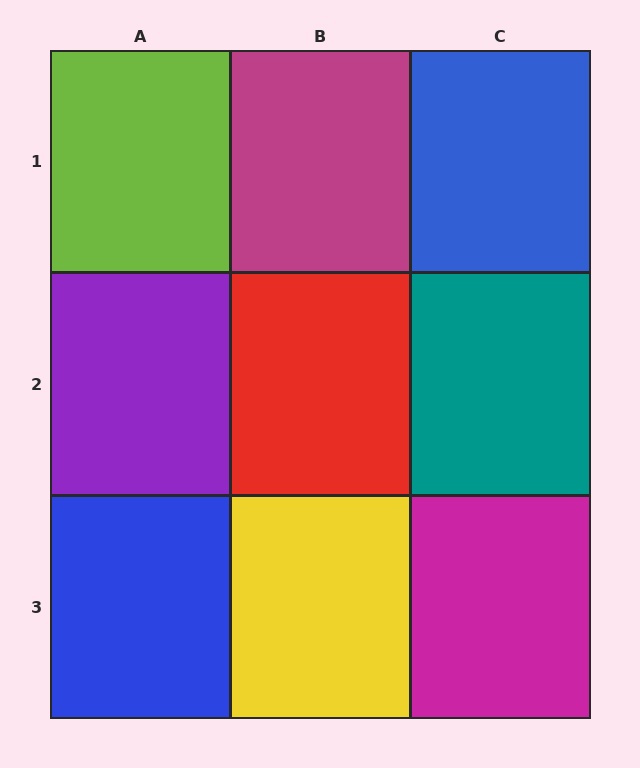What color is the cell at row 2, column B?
Red.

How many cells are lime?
1 cell is lime.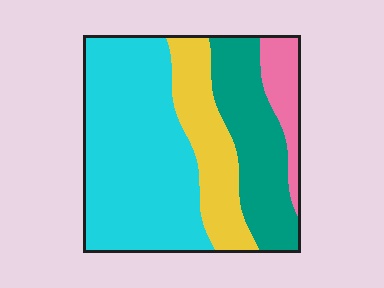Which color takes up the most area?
Cyan, at roughly 50%.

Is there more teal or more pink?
Teal.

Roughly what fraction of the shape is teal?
Teal covers around 25% of the shape.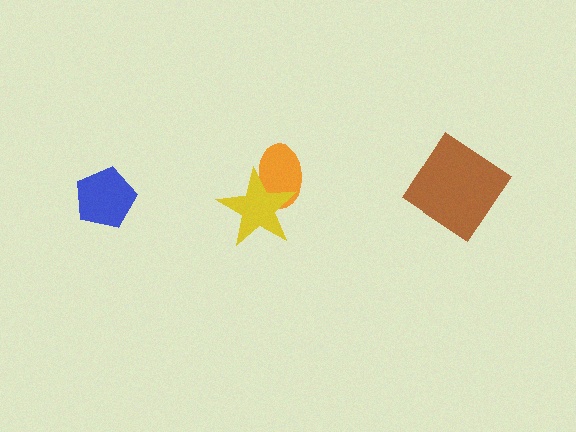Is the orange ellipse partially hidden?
Yes, it is partially covered by another shape.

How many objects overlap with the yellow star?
1 object overlaps with the yellow star.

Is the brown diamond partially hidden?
No, no other shape covers it.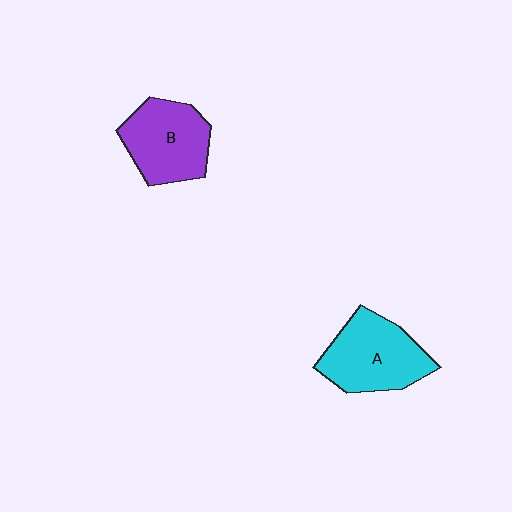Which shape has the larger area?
Shape A (cyan).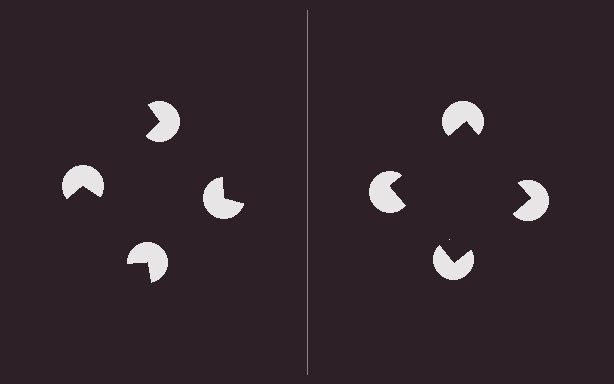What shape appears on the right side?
An illusory square.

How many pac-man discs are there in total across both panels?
8 — 4 on each side.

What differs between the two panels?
The pac-man discs are positioned identically on both sides; only the wedge orientations differ. On the right they align to a square; on the left they are misaligned.